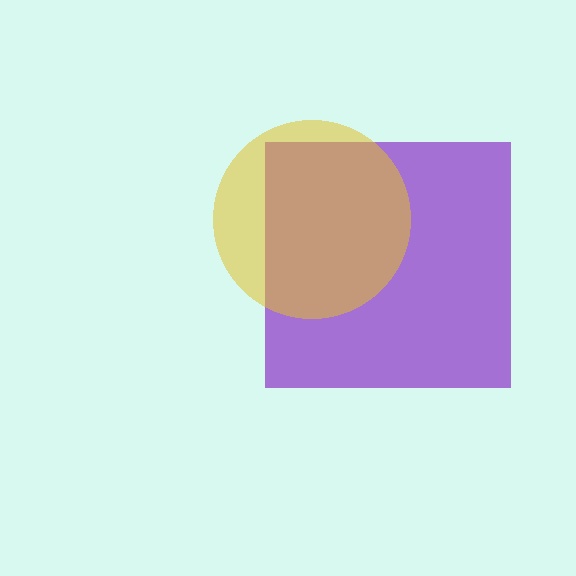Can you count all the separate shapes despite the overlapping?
Yes, there are 2 separate shapes.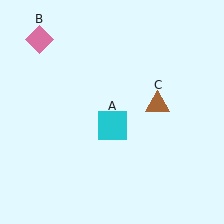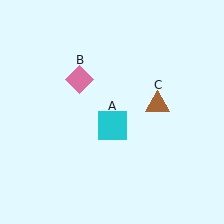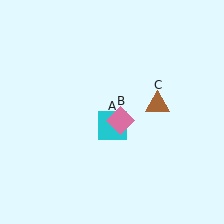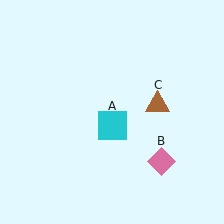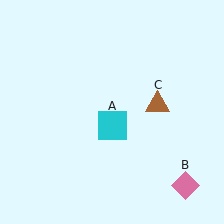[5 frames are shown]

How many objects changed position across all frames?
1 object changed position: pink diamond (object B).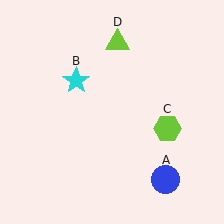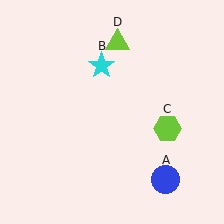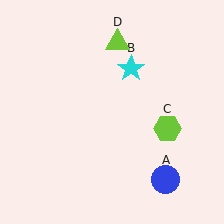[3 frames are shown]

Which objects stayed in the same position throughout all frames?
Blue circle (object A) and lime hexagon (object C) and lime triangle (object D) remained stationary.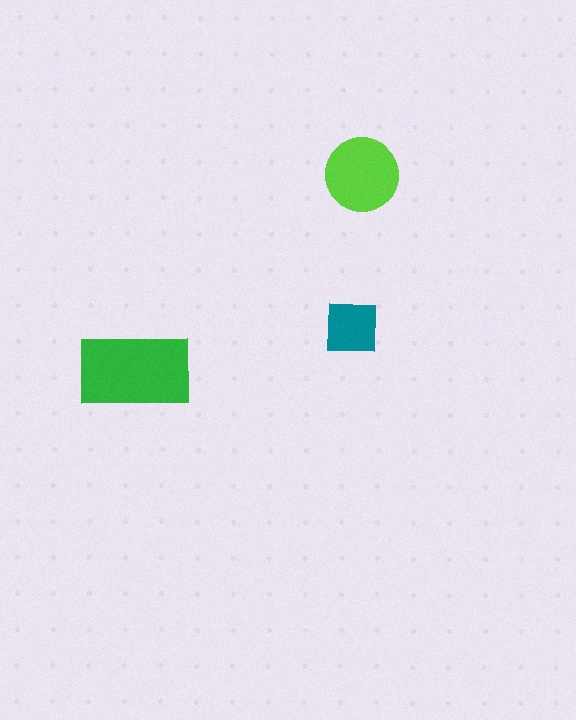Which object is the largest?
The green rectangle.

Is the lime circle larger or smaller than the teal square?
Larger.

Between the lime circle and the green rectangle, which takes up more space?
The green rectangle.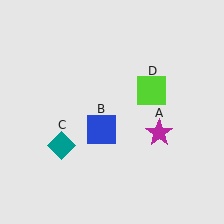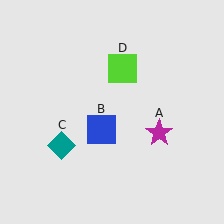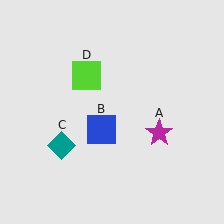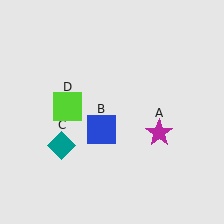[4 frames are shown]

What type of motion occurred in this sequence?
The lime square (object D) rotated counterclockwise around the center of the scene.